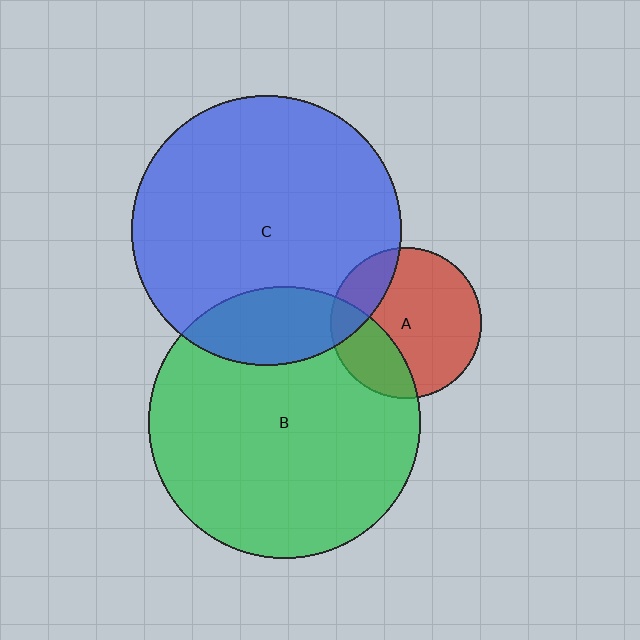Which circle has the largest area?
Circle B (green).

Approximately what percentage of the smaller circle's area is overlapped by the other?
Approximately 20%.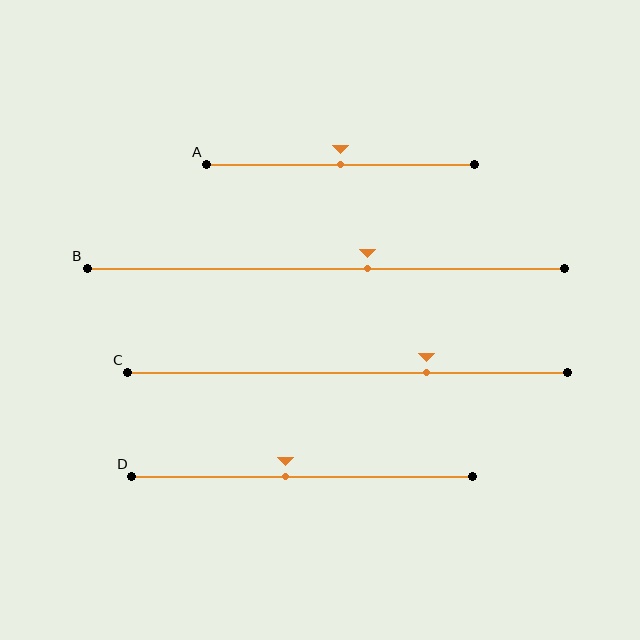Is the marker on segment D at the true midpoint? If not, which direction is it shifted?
No, the marker on segment D is shifted to the left by about 5% of the segment length.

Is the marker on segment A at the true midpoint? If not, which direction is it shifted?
Yes, the marker on segment A is at the true midpoint.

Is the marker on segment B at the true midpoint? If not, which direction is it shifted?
No, the marker on segment B is shifted to the right by about 9% of the segment length.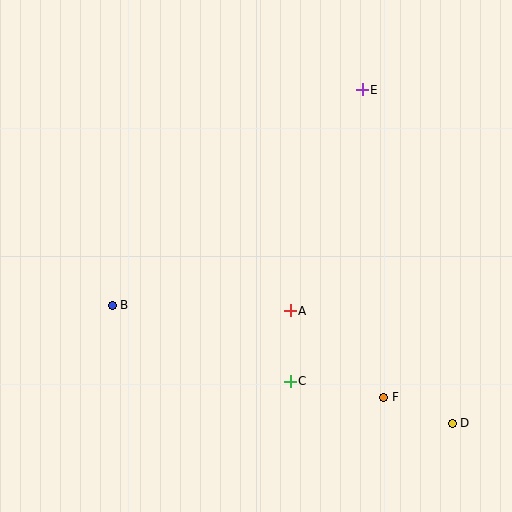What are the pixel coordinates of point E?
Point E is at (362, 90).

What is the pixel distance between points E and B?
The distance between E and B is 330 pixels.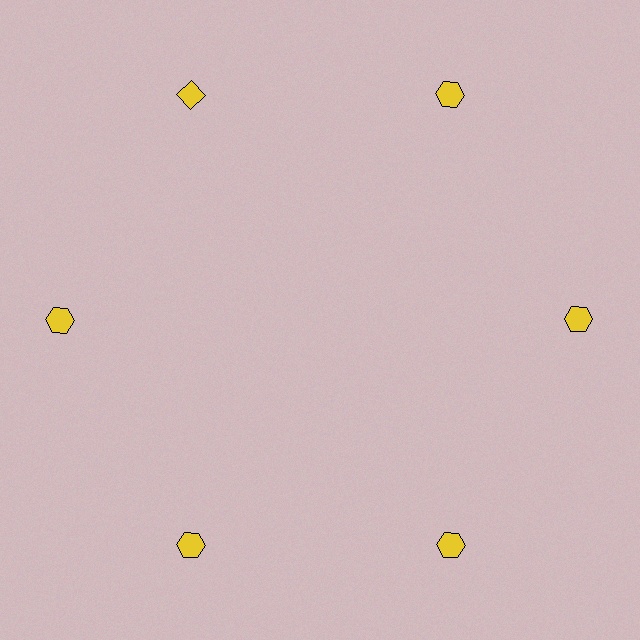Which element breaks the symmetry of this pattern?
The yellow diamond at roughly the 11 o'clock position breaks the symmetry. All other shapes are yellow hexagons.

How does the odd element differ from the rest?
It has a different shape: diamond instead of hexagon.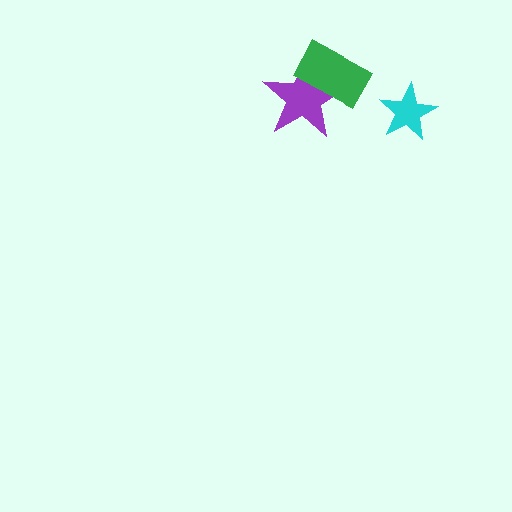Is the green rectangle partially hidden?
No, no other shape covers it.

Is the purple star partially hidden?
Yes, it is partially covered by another shape.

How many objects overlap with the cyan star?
0 objects overlap with the cyan star.